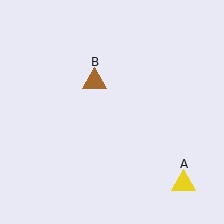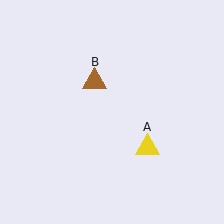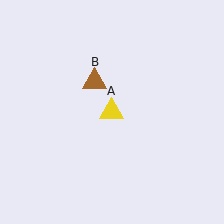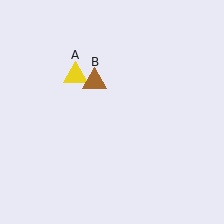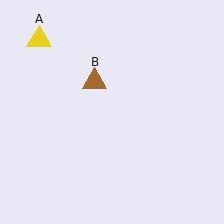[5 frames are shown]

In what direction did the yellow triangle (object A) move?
The yellow triangle (object A) moved up and to the left.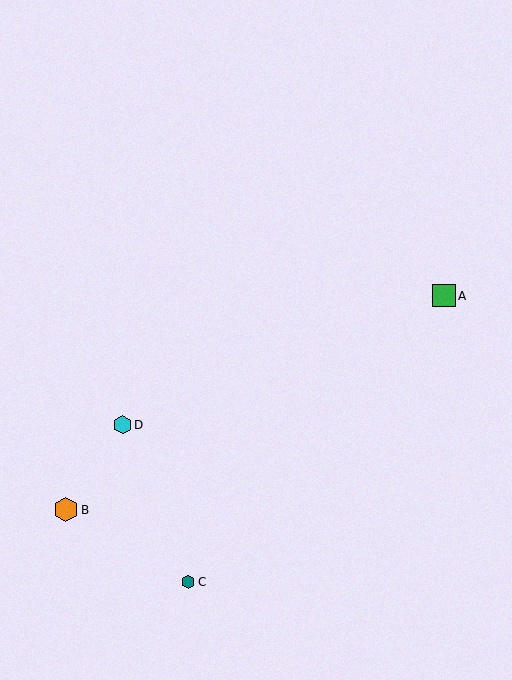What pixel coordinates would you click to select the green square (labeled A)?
Click at (444, 296) to select the green square A.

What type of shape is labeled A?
Shape A is a green square.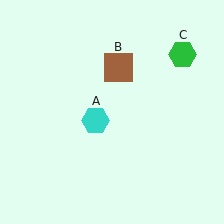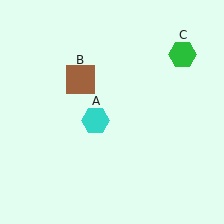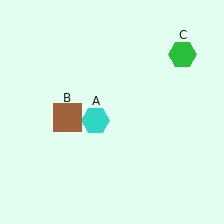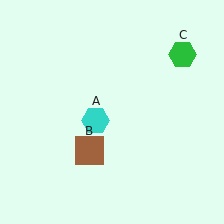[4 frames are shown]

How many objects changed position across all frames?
1 object changed position: brown square (object B).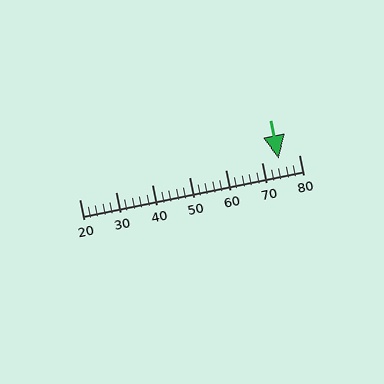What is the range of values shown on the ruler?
The ruler shows values from 20 to 80.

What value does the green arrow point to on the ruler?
The green arrow points to approximately 75.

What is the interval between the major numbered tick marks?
The major tick marks are spaced 10 units apart.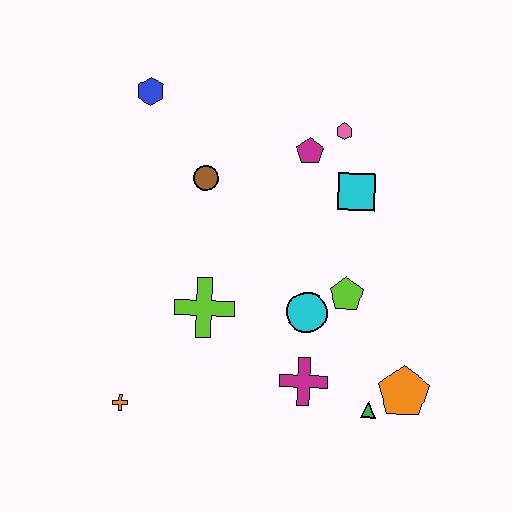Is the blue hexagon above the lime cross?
Yes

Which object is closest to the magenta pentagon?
The pink hexagon is closest to the magenta pentagon.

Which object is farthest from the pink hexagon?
The orange cross is farthest from the pink hexagon.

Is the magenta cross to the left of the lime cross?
No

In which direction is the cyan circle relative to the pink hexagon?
The cyan circle is below the pink hexagon.